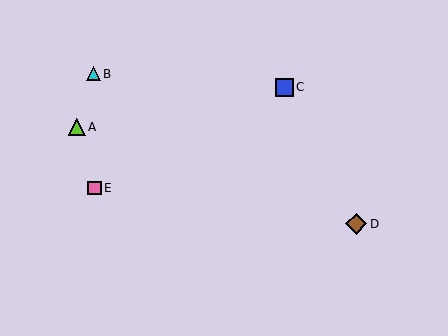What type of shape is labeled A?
Shape A is a lime triangle.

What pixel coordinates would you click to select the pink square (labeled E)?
Click at (94, 188) to select the pink square E.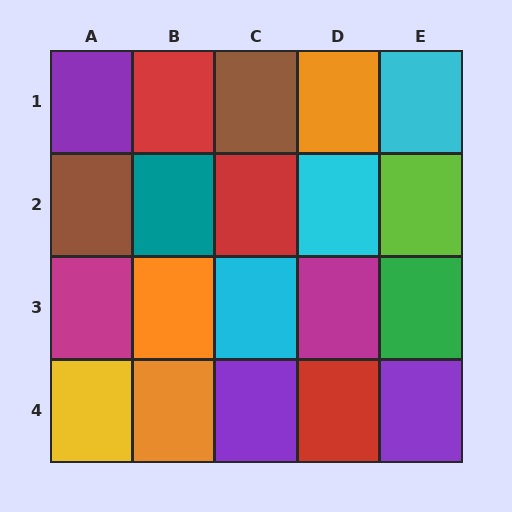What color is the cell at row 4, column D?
Red.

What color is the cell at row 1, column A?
Purple.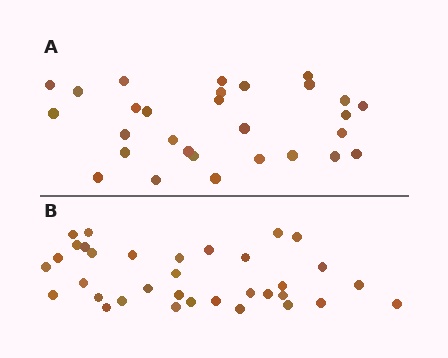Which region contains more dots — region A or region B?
Region B (the bottom region) has more dots.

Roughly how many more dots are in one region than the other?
Region B has about 5 more dots than region A.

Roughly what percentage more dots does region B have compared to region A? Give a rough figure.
About 15% more.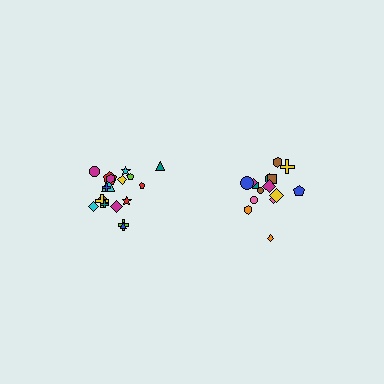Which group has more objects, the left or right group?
The left group.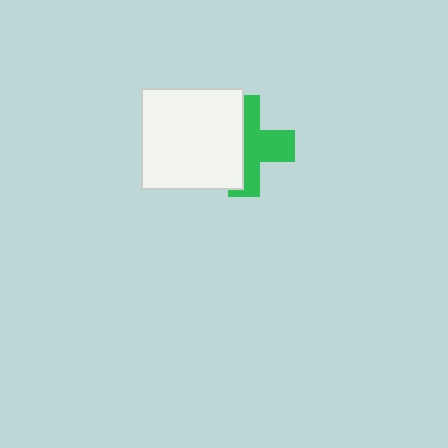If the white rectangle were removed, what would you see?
You would see the complete green cross.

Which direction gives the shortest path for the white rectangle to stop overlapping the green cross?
Moving left gives the shortest separation.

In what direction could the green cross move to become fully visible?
The green cross could move right. That would shift it out from behind the white rectangle entirely.